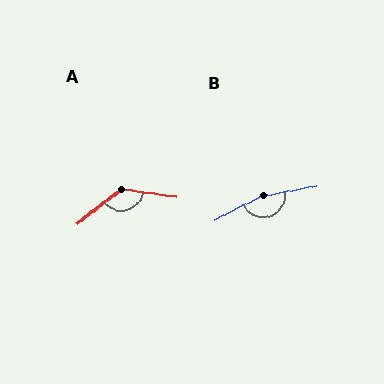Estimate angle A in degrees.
Approximately 134 degrees.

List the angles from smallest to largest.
A (134°), B (163°).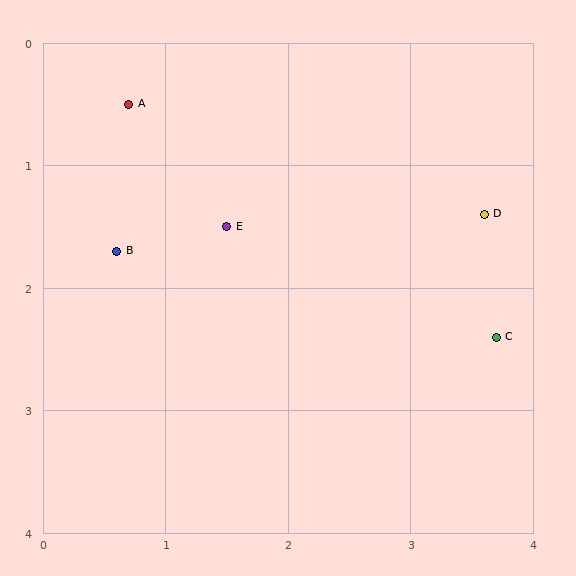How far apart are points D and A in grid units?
Points D and A are about 3.0 grid units apart.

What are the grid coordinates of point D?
Point D is at approximately (3.6, 1.4).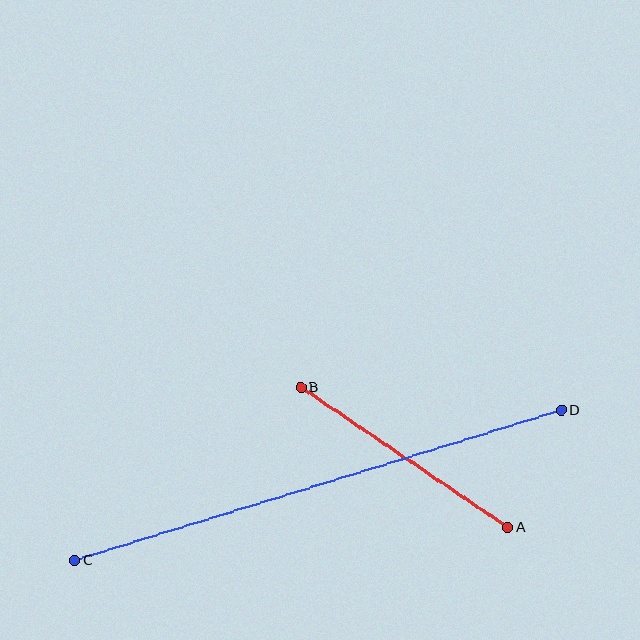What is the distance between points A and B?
The distance is approximately 250 pixels.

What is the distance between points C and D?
The distance is approximately 509 pixels.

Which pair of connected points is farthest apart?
Points C and D are farthest apart.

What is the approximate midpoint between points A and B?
The midpoint is at approximately (405, 458) pixels.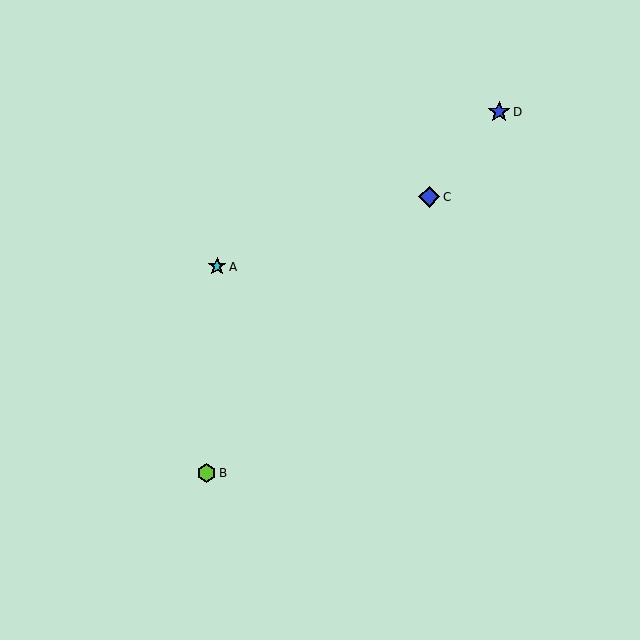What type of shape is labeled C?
Shape C is a blue diamond.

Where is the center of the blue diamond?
The center of the blue diamond is at (429, 197).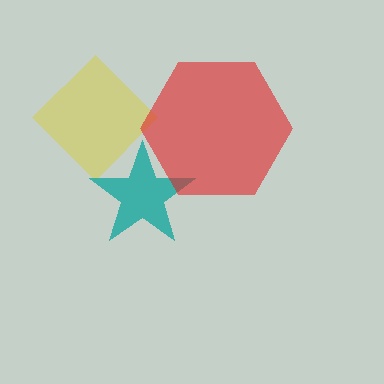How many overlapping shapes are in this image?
There are 3 overlapping shapes in the image.